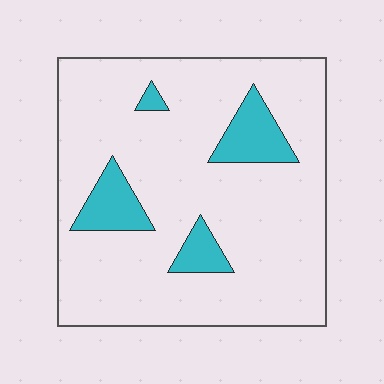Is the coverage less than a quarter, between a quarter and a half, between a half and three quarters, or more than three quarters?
Less than a quarter.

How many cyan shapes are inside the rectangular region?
4.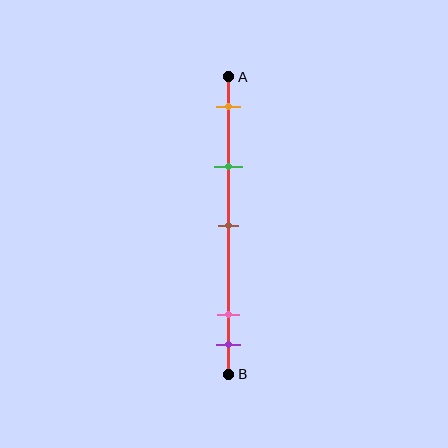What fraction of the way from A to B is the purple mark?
The purple mark is approximately 90% (0.9) of the way from A to B.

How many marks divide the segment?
There are 5 marks dividing the segment.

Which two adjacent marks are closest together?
The pink and purple marks are the closest adjacent pair.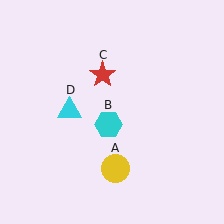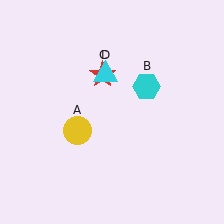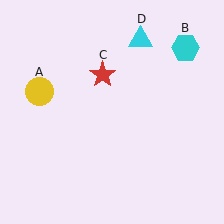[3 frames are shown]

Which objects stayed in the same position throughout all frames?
Red star (object C) remained stationary.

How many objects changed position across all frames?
3 objects changed position: yellow circle (object A), cyan hexagon (object B), cyan triangle (object D).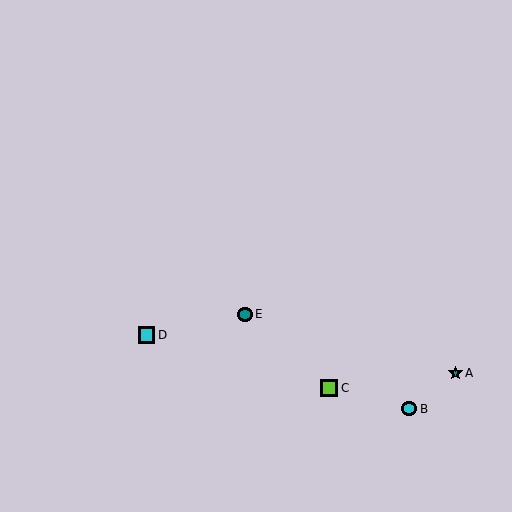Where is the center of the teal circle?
The center of the teal circle is at (245, 314).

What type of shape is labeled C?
Shape C is a lime square.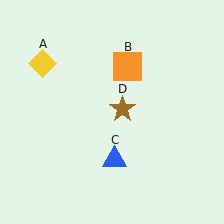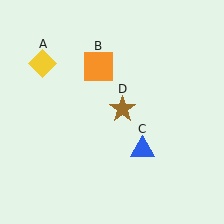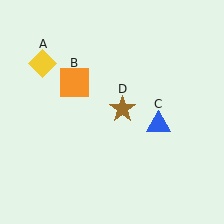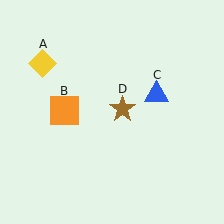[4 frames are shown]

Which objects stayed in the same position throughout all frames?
Yellow diamond (object A) and brown star (object D) remained stationary.